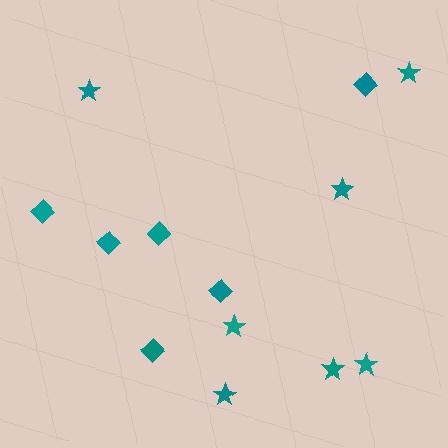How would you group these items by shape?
There are 2 groups: one group of stars (7) and one group of diamonds (6).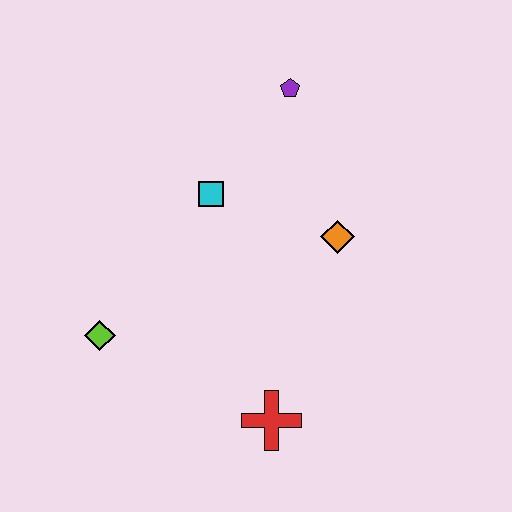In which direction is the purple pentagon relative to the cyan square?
The purple pentagon is above the cyan square.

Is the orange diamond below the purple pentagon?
Yes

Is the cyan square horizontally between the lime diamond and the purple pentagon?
Yes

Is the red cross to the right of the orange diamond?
No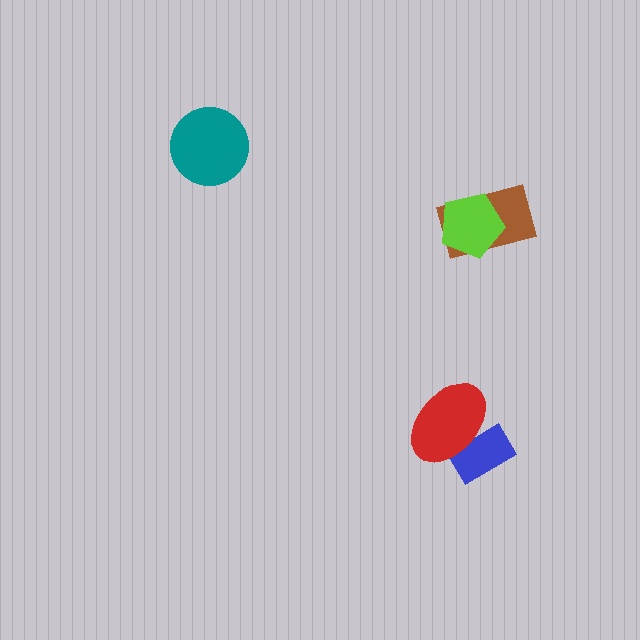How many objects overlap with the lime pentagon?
1 object overlaps with the lime pentagon.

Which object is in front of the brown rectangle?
The lime pentagon is in front of the brown rectangle.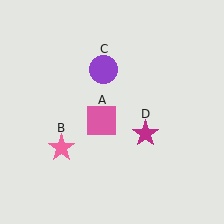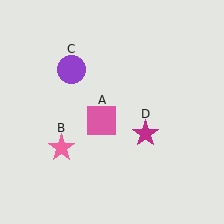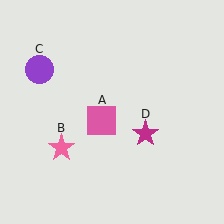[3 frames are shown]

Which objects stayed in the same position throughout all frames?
Pink square (object A) and pink star (object B) and magenta star (object D) remained stationary.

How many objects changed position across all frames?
1 object changed position: purple circle (object C).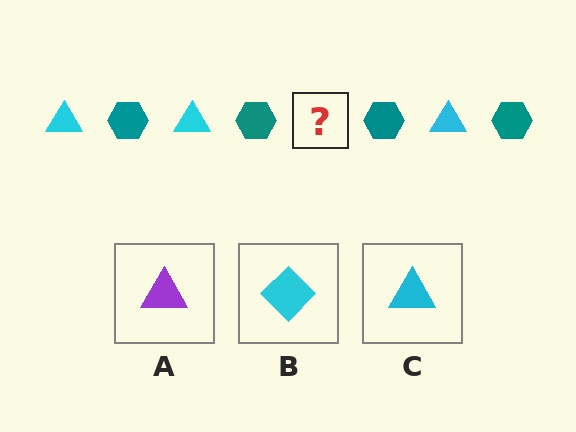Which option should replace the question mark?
Option C.